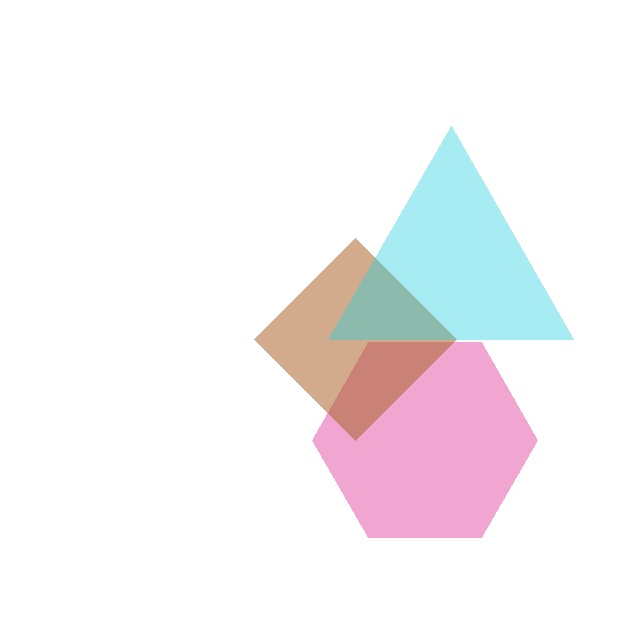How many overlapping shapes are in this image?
There are 3 overlapping shapes in the image.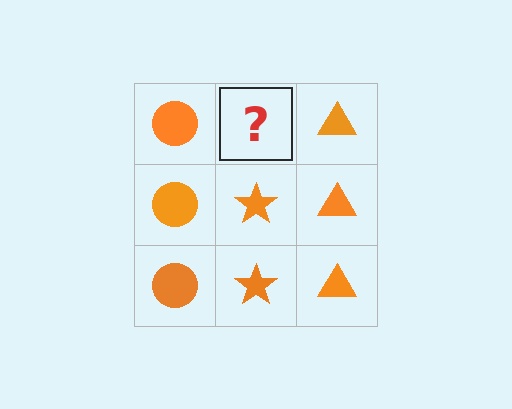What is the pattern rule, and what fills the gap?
The rule is that each column has a consistent shape. The gap should be filled with an orange star.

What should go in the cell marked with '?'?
The missing cell should contain an orange star.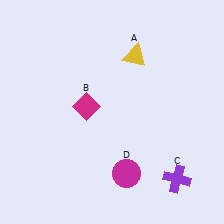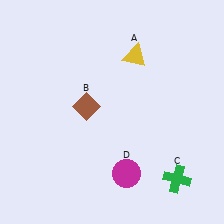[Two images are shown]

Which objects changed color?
B changed from magenta to brown. C changed from purple to green.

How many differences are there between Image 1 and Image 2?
There are 2 differences between the two images.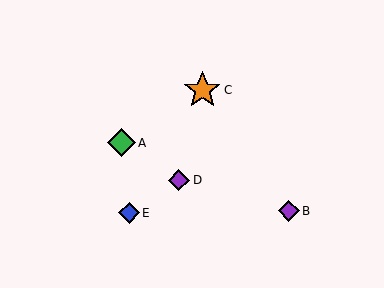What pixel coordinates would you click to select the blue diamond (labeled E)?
Click at (129, 213) to select the blue diamond E.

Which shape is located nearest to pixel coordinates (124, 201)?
The blue diamond (labeled E) at (129, 213) is nearest to that location.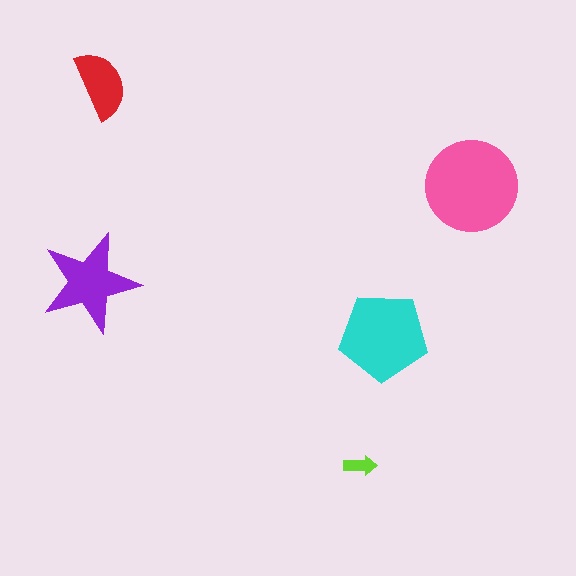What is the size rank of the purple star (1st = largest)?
3rd.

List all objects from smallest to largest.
The lime arrow, the red semicircle, the purple star, the cyan pentagon, the pink circle.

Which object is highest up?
The red semicircle is topmost.